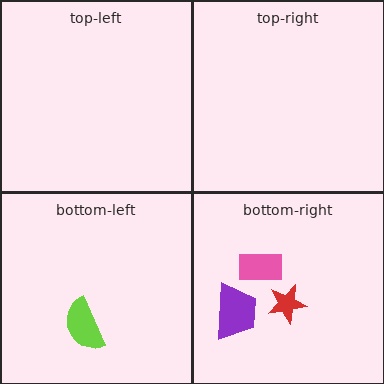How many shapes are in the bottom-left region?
1.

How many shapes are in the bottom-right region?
3.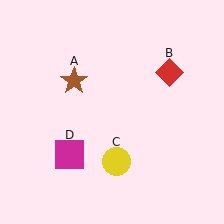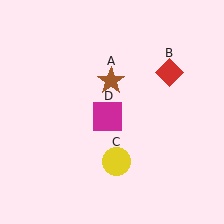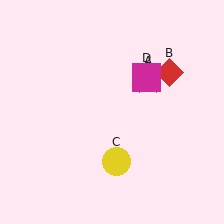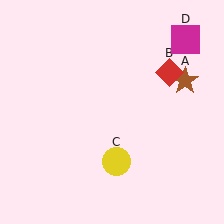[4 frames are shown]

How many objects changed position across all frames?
2 objects changed position: brown star (object A), magenta square (object D).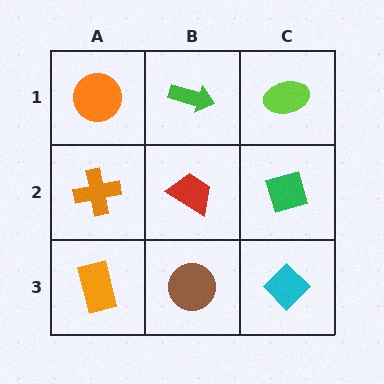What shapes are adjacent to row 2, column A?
An orange circle (row 1, column A), an orange rectangle (row 3, column A), a red trapezoid (row 2, column B).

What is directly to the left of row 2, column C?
A red trapezoid.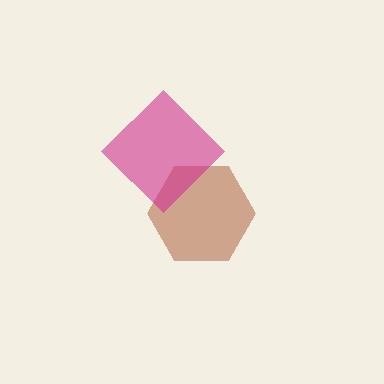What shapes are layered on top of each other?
The layered shapes are: a brown hexagon, a magenta diamond.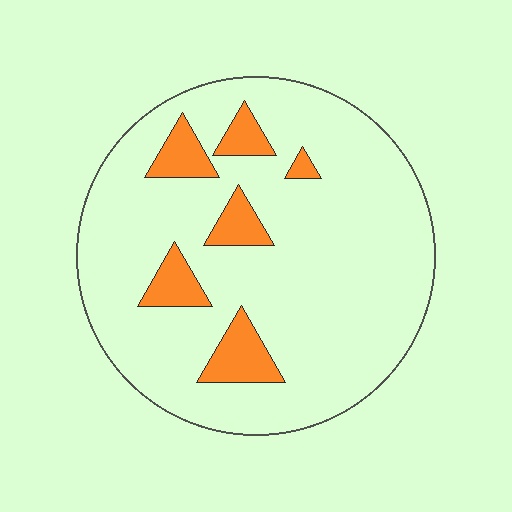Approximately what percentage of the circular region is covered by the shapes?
Approximately 15%.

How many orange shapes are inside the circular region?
6.